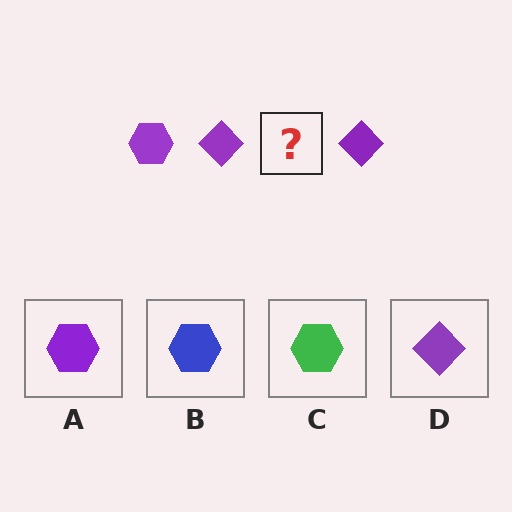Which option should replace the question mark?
Option A.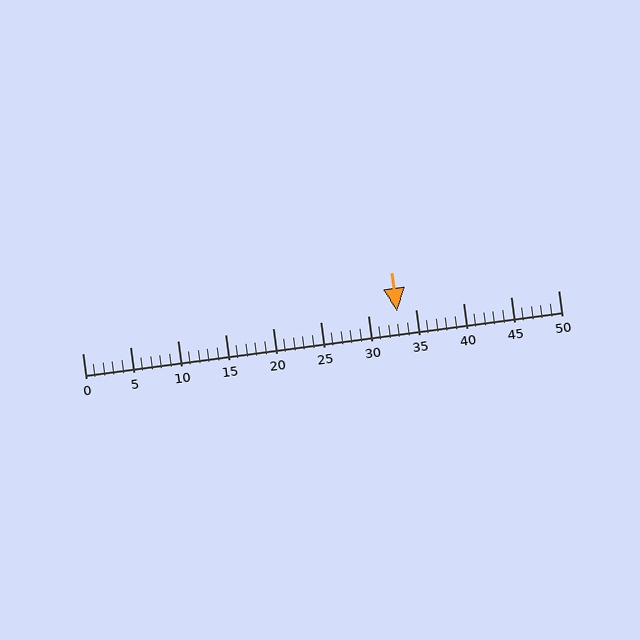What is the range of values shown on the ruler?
The ruler shows values from 0 to 50.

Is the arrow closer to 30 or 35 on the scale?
The arrow is closer to 35.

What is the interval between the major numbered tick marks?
The major tick marks are spaced 5 units apart.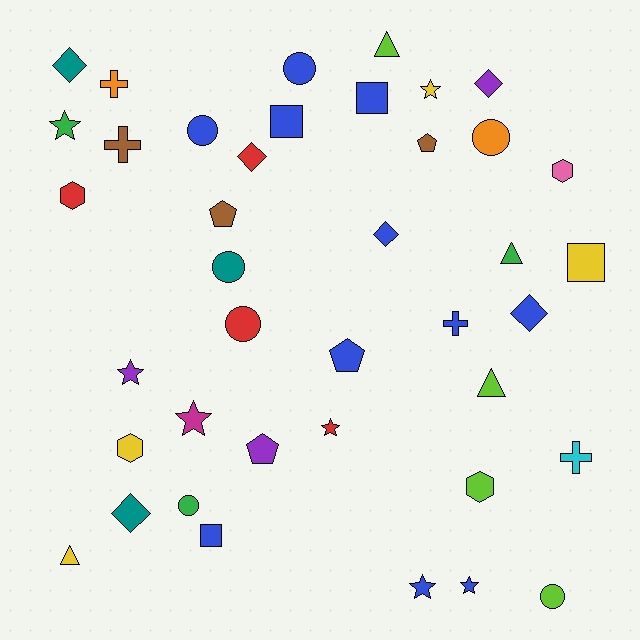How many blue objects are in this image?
There are 11 blue objects.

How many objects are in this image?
There are 40 objects.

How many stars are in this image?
There are 7 stars.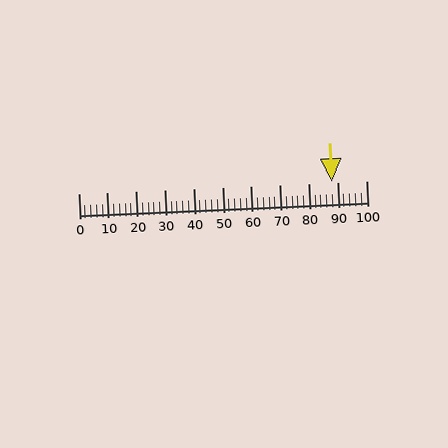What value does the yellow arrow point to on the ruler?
The yellow arrow points to approximately 88.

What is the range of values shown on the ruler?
The ruler shows values from 0 to 100.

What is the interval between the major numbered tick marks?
The major tick marks are spaced 10 units apart.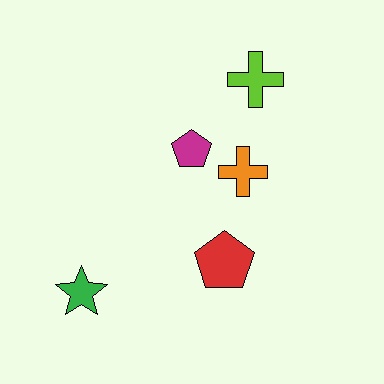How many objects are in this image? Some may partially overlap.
There are 5 objects.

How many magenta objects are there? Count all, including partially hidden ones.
There is 1 magenta object.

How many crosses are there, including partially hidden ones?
There are 2 crosses.